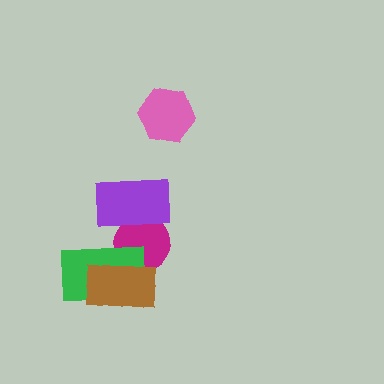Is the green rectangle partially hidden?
Yes, it is partially covered by another shape.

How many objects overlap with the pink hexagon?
0 objects overlap with the pink hexagon.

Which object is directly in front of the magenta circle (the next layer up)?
The green rectangle is directly in front of the magenta circle.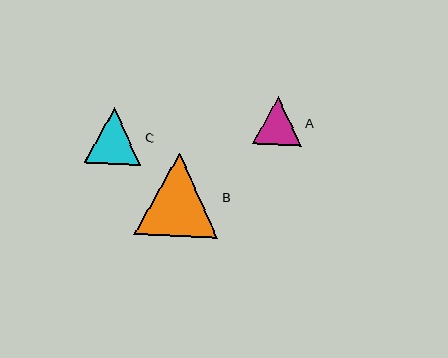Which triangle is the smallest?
Triangle A is the smallest with a size of approximately 48 pixels.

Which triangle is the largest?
Triangle B is the largest with a size of approximately 83 pixels.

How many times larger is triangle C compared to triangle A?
Triangle C is approximately 1.2 times the size of triangle A.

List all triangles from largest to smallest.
From largest to smallest: B, C, A.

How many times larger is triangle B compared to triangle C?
Triangle B is approximately 1.5 times the size of triangle C.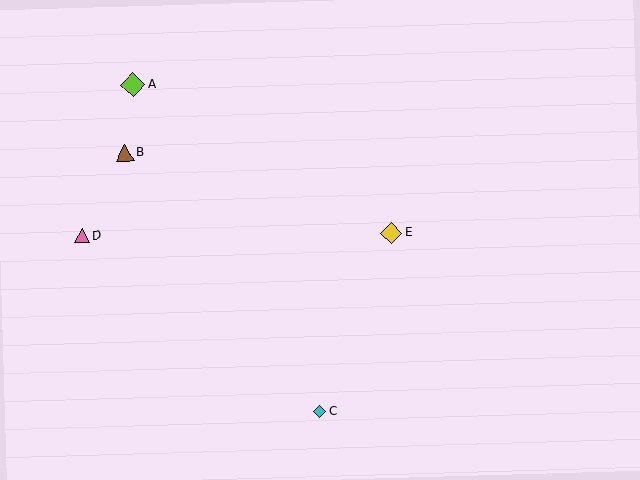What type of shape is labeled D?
Shape D is a pink triangle.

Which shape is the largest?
The lime diamond (labeled A) is the largest.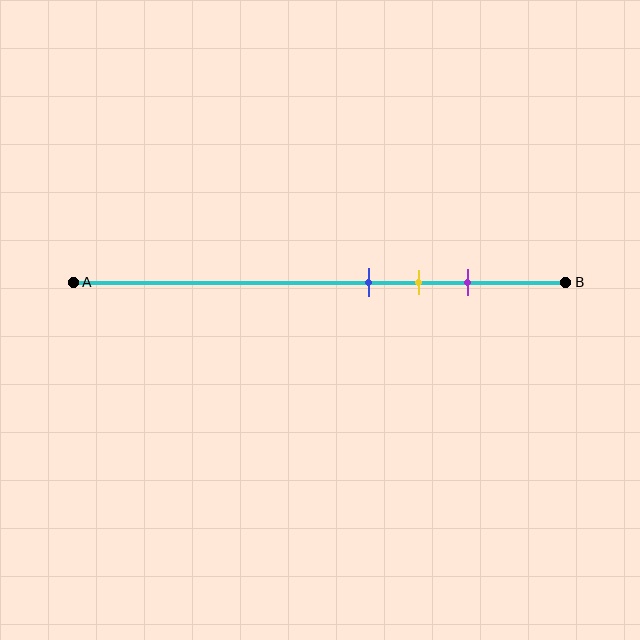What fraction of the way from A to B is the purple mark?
The purple mark is approximately 80% (0.8) of the way from A to B.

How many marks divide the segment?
There are 3 marks dividing the segment.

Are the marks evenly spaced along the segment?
Yes, the marks are approximately evenly spaced.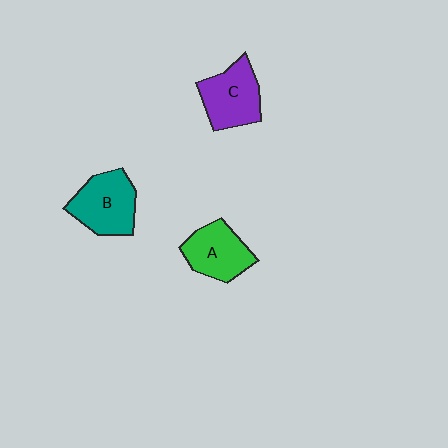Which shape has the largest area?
Shape B (teal).